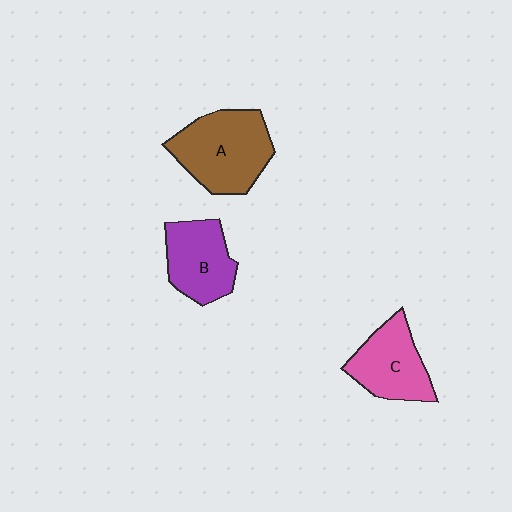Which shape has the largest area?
Shape A (brown).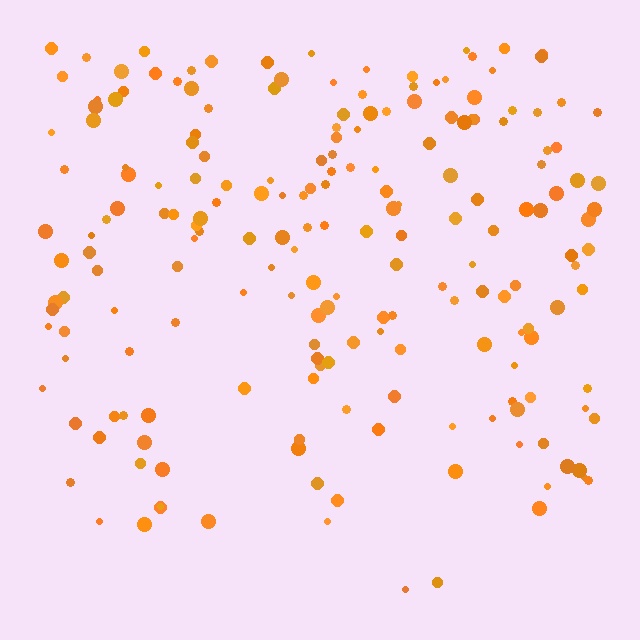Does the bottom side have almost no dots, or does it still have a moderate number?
Still a moderate number, just noticeably fewer than the top.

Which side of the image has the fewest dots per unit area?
The bottom.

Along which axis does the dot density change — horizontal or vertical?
Vertical.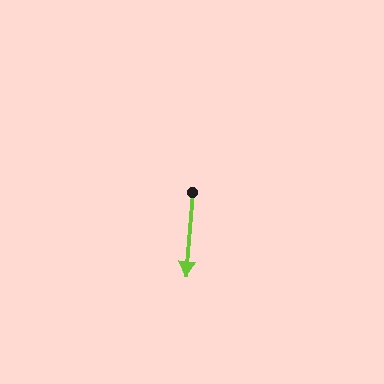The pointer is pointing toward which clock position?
Roughly 6 o'clock.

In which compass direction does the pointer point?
South.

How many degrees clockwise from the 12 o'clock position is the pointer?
Approximately 184 degrees.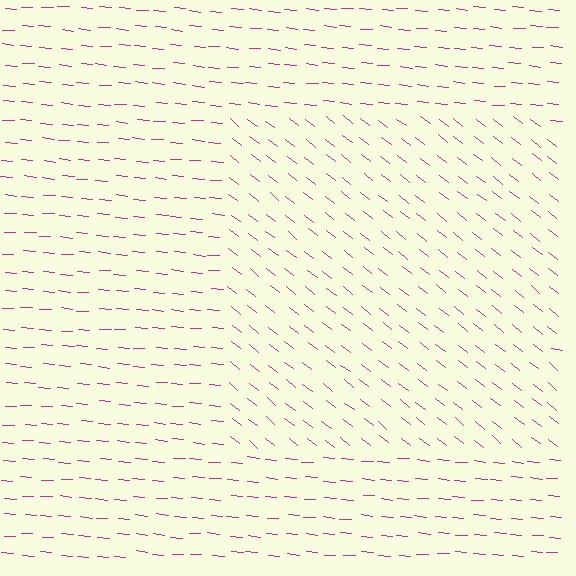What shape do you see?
I see a rectangle.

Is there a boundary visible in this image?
Yes, there is a texture boundary formed by a change in line orientation.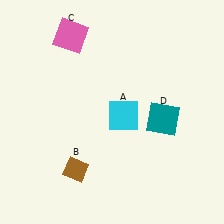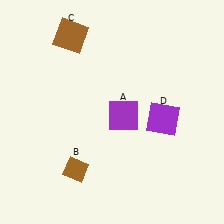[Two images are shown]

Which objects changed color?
A changed from cyan to purple. C changed from pink to brown. D changed from teal to purple.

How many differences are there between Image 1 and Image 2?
There are 3 differences between the two images.